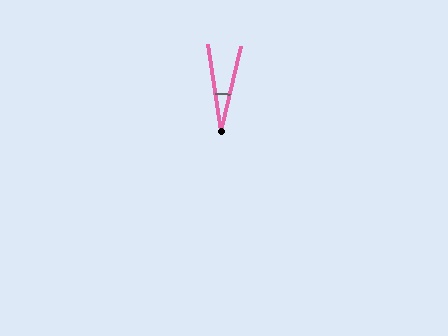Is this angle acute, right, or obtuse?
It is acute.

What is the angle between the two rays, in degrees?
Approximately 22 degrees.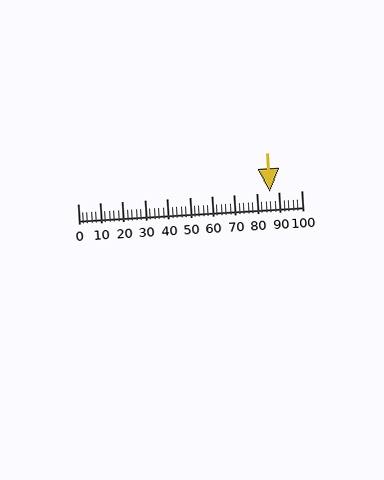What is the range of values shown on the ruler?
The ruler shows values from 0 to 100.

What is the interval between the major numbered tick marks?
The major tick marks are spaced 10 units apart.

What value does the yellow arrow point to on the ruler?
The yellow arrow points to approximately 86.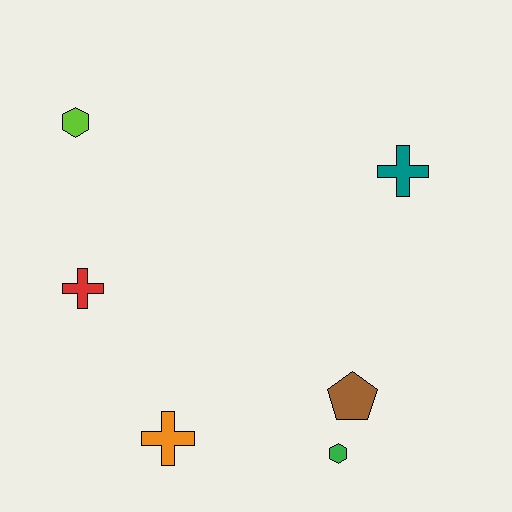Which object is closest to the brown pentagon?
The green hexagon is closest to the brown pentagon.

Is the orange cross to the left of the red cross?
No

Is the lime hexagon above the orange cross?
Yes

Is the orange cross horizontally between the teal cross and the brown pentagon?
No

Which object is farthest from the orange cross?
The teal cross is farthest from the orange cross.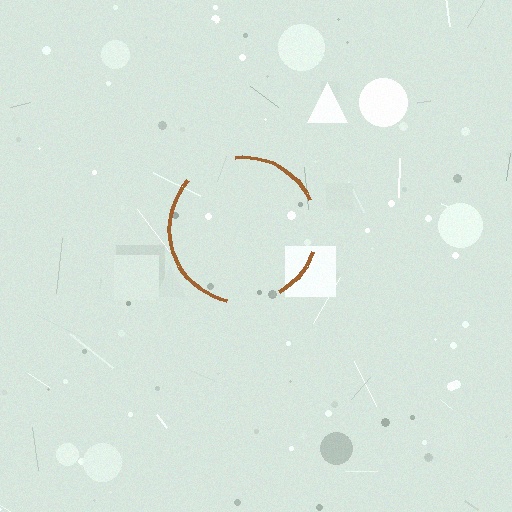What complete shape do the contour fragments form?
The contour fragments form a circle.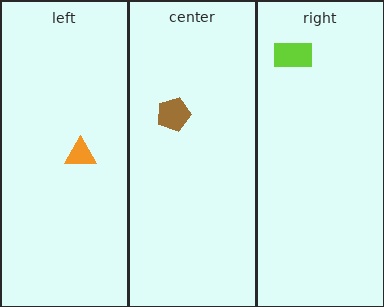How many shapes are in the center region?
1.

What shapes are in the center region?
The brown pentagon.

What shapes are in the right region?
The lime rectangle.